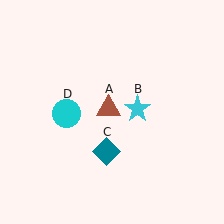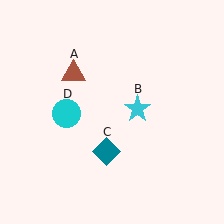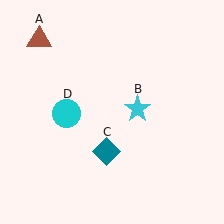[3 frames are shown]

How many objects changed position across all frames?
1 object changed position: brown triangle (object A).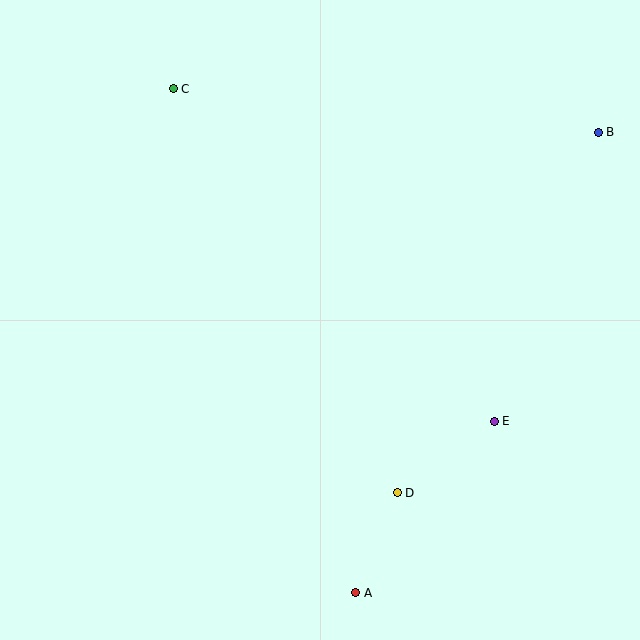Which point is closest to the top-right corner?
Point B is closest to the top-right corner.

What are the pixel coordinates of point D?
Point D is at (397, 493).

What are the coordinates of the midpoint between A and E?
The midpoint between A and E is at (425, 507).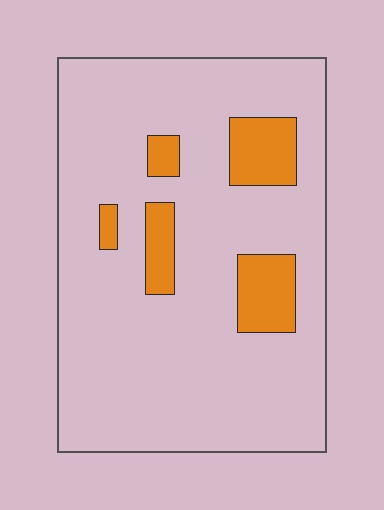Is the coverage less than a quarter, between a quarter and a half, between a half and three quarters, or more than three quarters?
Less than a quarter.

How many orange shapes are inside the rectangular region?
5.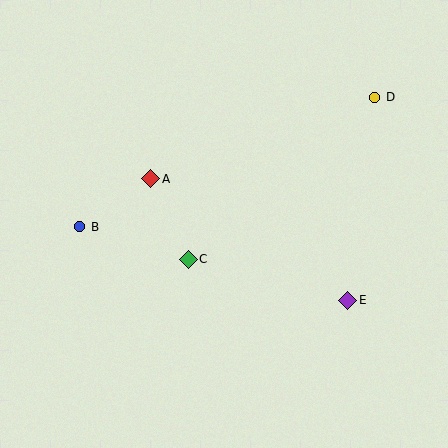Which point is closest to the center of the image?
Point C at (188, 259) is closest to the center.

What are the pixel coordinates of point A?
Point A is at (151, 179).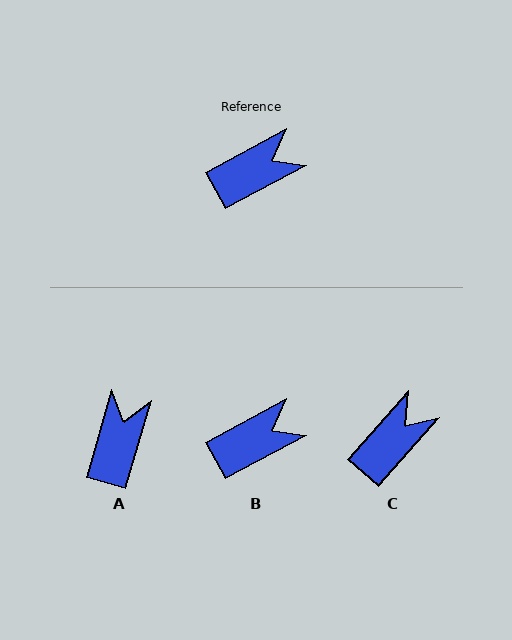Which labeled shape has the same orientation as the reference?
B.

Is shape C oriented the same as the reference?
No, it is off by about 21 degrees.